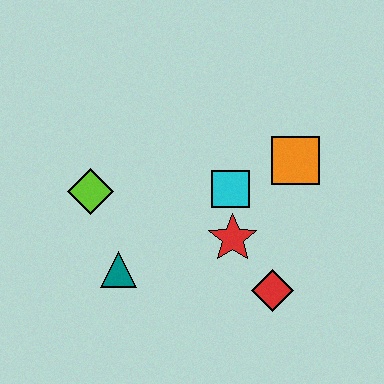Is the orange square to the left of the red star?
No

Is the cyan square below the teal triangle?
No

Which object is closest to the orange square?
The cyan square is closest to the orange square.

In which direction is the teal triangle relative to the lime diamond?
The teal triangle is below the lime diamond.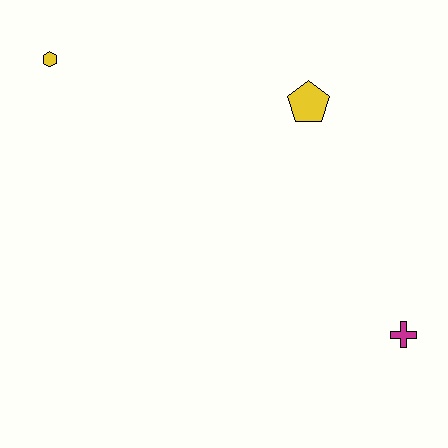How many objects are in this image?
There are 3 objects.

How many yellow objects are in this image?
There are 2 yellow objects.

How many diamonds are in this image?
There are no diamonds.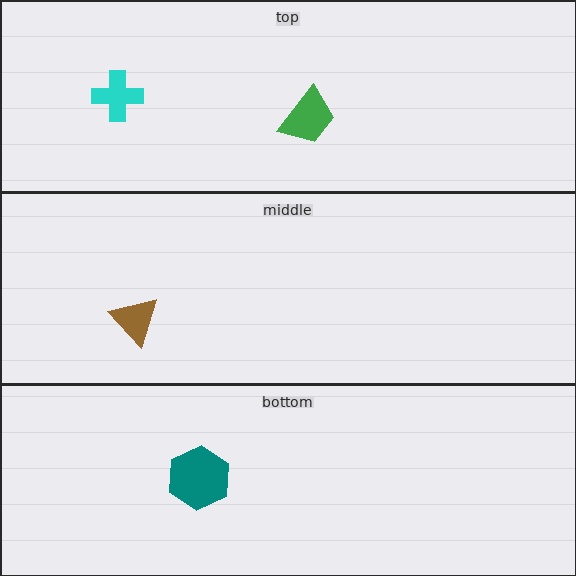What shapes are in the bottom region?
The teal hexagon.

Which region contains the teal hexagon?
The bottom region.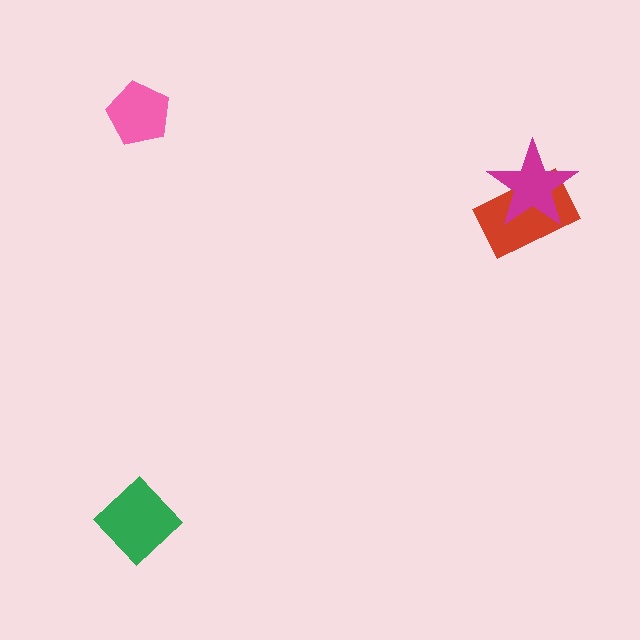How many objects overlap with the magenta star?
1 object overlaps with the magenta star.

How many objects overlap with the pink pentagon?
0 objects overlap with the pink pentagon.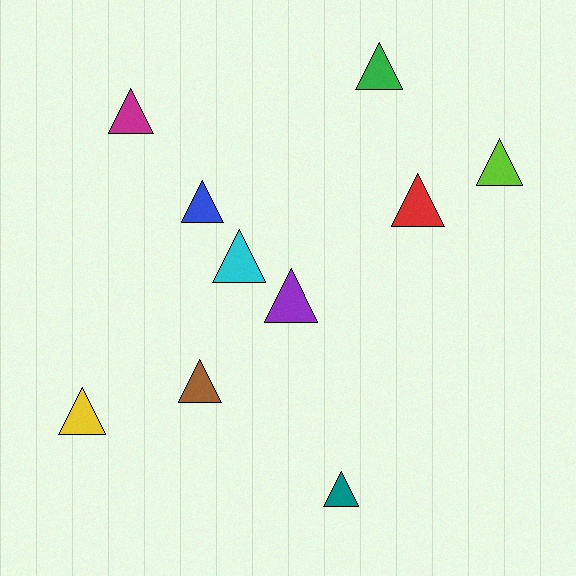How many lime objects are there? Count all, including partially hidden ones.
There is 1 lime object.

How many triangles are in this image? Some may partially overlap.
There are 10 triangles.